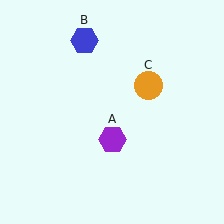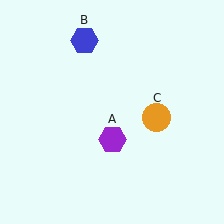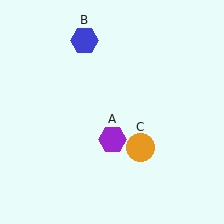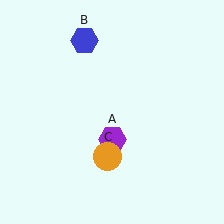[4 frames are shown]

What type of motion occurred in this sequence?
The orange circle (object C) rotated clockwise around the center of the scene.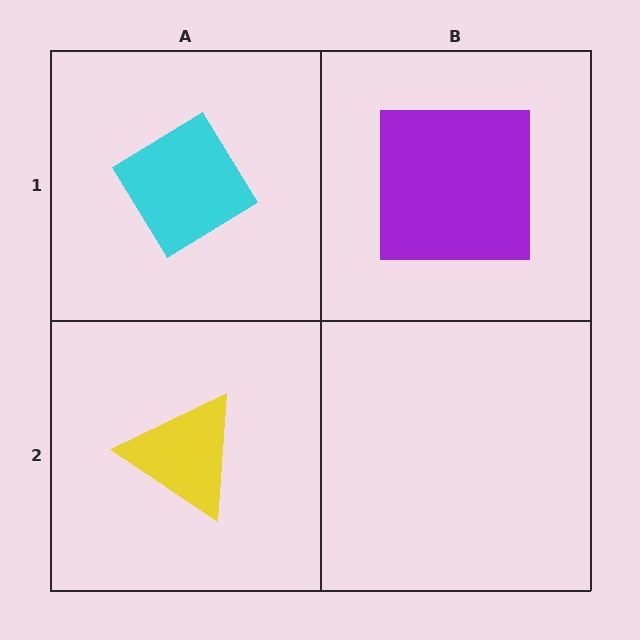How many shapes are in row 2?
1 shape.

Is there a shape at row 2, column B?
No, that cell is empty.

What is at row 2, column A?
A yellow triangle.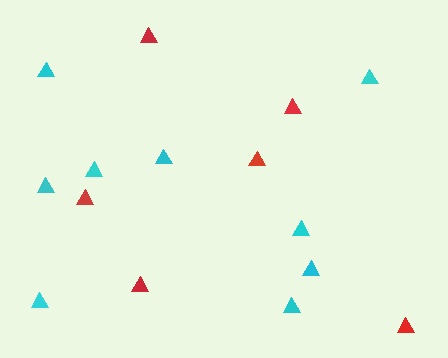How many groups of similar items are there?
There are 2 groups: one group of red triangles (6) and one group of cyan triangles (9).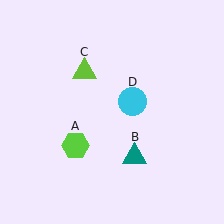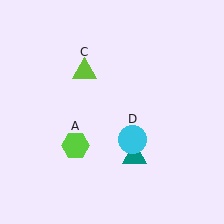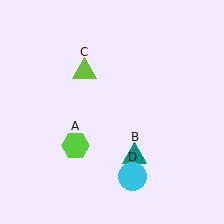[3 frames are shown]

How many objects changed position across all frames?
1 object changed position: cyan circle (object D).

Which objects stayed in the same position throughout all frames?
Lime hexagon (object A) and teal triangle (object B) and lime triangle (object C) remained stationary.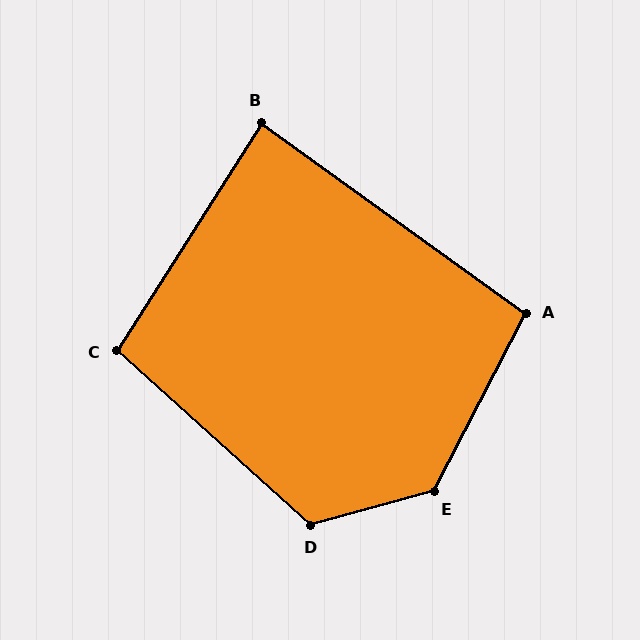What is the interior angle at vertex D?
Approximately 122 degrees (obtuse).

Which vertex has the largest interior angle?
E, at approximately 133 degrees.